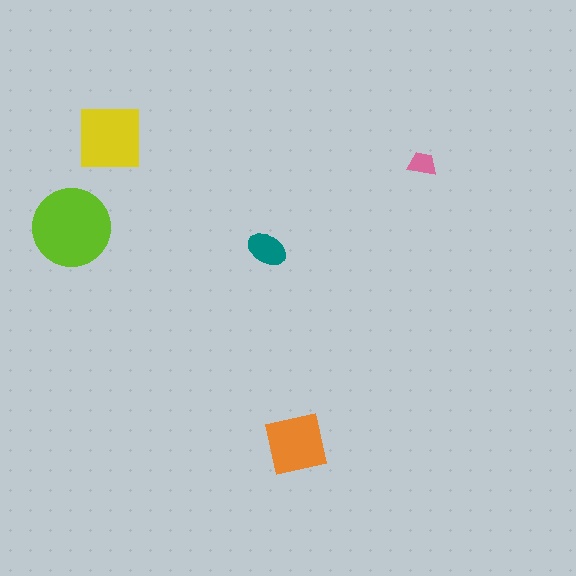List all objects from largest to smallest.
The lime circle, the yellow square, the orange square, the teal ellipse, the pink trapezoid.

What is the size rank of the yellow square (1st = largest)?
2nd.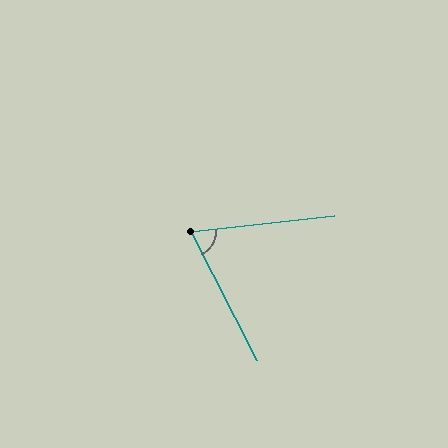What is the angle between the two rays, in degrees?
Approximately 69 degrees.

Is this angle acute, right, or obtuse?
It is acute.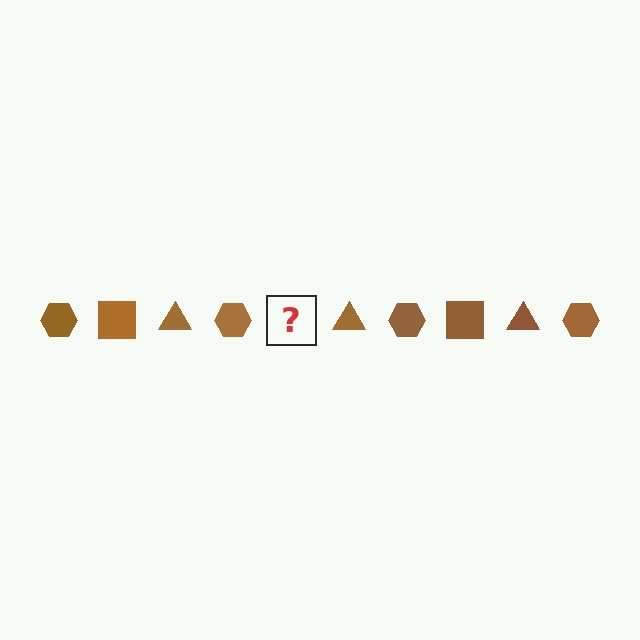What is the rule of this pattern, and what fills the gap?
The rule is that the pattern cycles through hexagon, square, triangle shapes in brown. The gap should be filled with a brown square.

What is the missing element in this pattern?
The missing element is a brown square.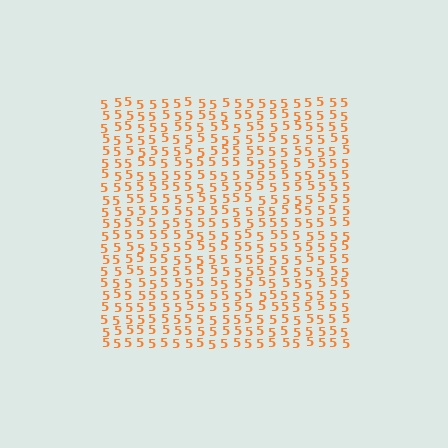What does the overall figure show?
The overall figure shows a square.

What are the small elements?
The small elements are digit 5's.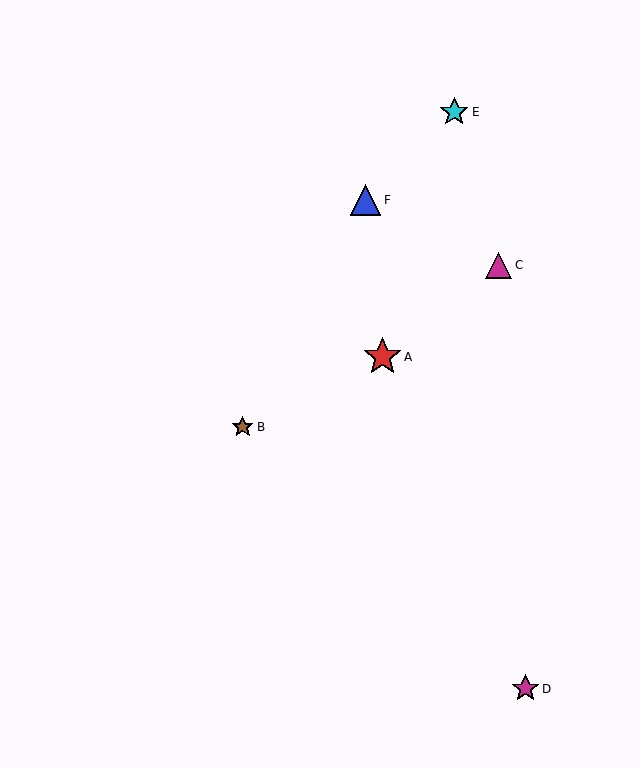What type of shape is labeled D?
Shape D is a magenta star.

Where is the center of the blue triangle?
The center of the blue triangle is at (366, 200).